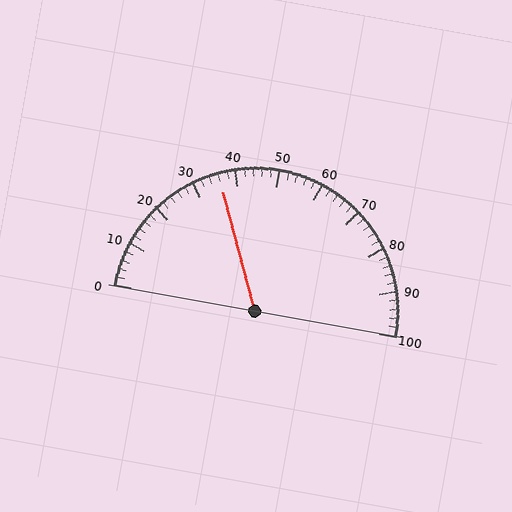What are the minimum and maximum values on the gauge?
The gauge ranges from 0 to 100.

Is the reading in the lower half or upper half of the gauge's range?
The reading is in the lower half of the range (0 to 100).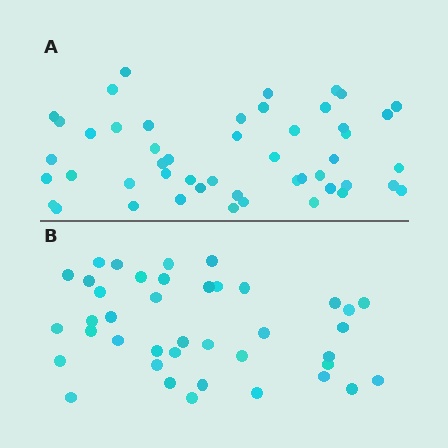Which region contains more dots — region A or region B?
Region A (the top region) has more dots.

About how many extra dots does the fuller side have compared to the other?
Region A has roughly 8 or so more dots than region B.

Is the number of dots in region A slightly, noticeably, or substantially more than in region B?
Region A has only slightly more — the two regions are fairly close. The ratio is roughly 1.2 to 1.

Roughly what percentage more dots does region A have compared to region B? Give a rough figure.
About 20% more.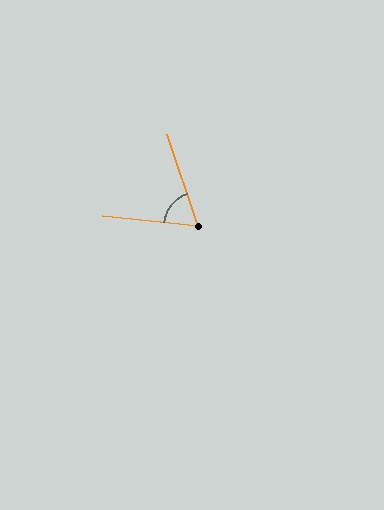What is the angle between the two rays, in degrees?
Approximately 65 degrees.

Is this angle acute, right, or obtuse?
It is acute.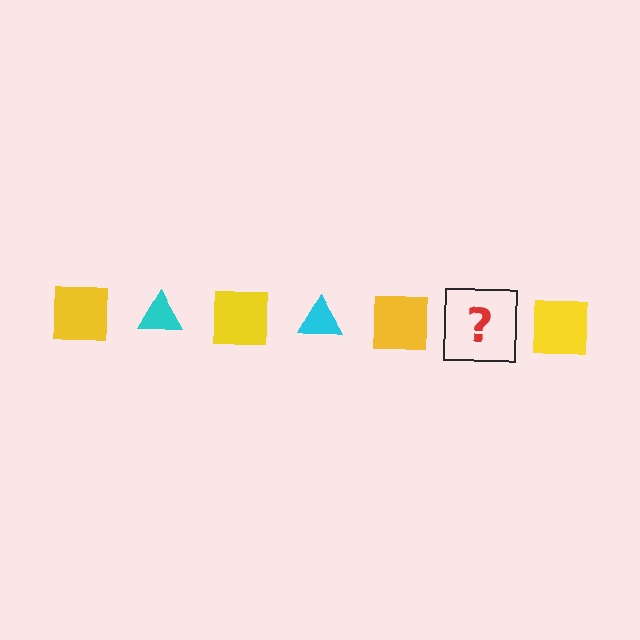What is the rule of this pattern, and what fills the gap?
The rule is that the pattern alternates between yellow square and cyan triangle. The gap should be filled with a cyan triangle.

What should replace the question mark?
The question mark should be replaced with a cyan triangle.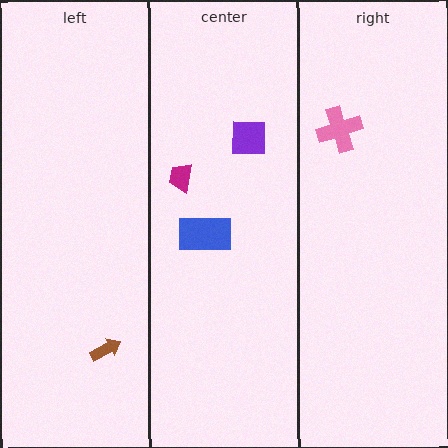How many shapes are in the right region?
1.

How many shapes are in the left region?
1.